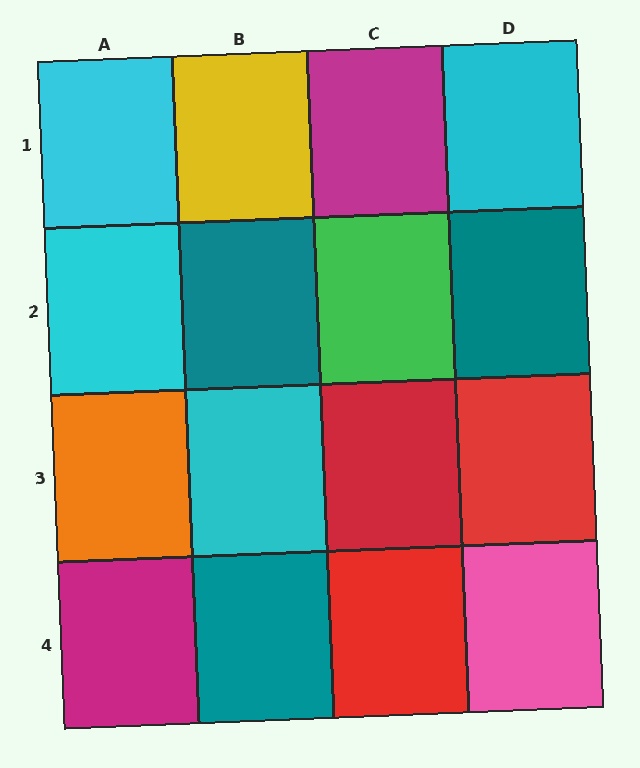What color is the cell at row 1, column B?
Yellow.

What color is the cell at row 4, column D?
Pink.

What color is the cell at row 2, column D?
Teal.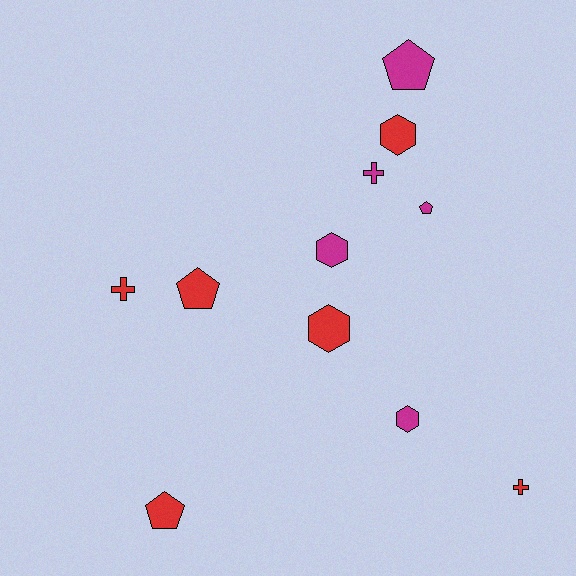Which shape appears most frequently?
Pentagon, with 4 objects.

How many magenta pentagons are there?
There are 2 magenta pentagons.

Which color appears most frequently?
Red, with 6 objects.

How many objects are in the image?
There are 11 objects.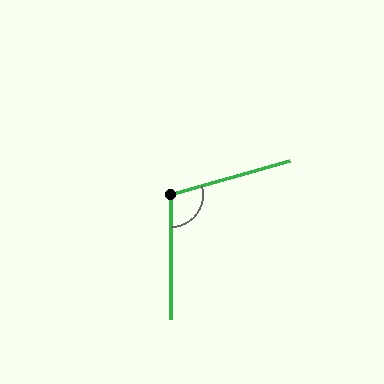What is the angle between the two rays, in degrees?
Approximately 106 degrees.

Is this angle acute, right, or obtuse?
It is obtuse.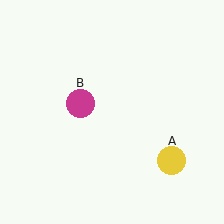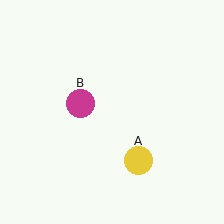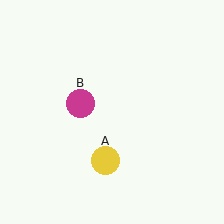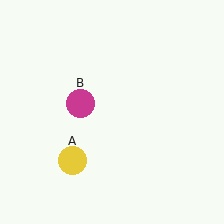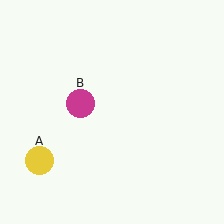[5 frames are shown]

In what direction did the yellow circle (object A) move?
The yellow circle (object A) moved left.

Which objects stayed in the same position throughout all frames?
Magenta circle (object B) remained stationary.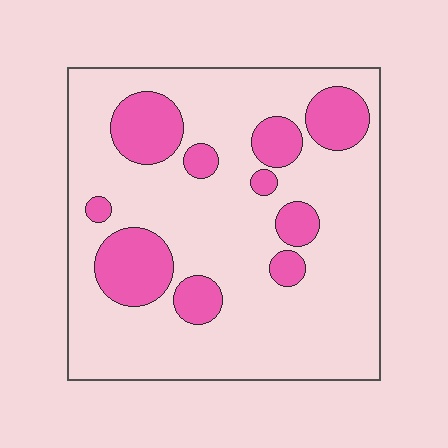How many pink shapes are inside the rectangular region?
10.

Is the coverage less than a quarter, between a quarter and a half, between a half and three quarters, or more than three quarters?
Less than a quarter.